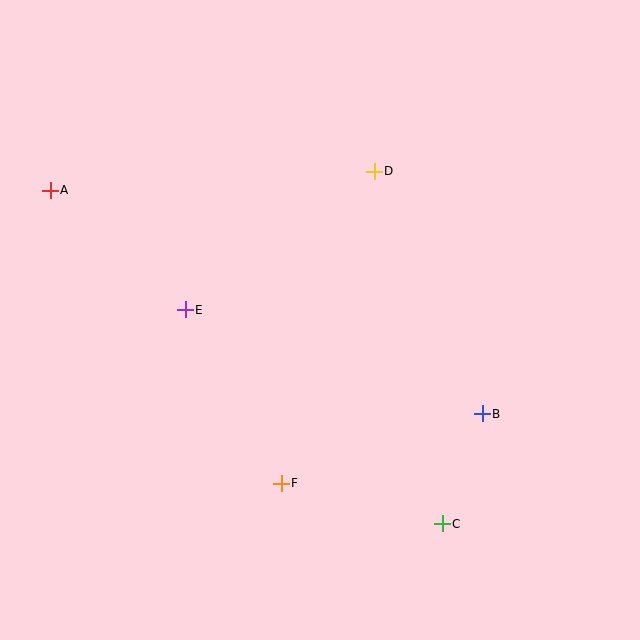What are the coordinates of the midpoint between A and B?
The midpoint between A and B is at (266, 302).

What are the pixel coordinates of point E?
Point E is at (185, 310).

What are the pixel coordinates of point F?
Point F is at (281, 483).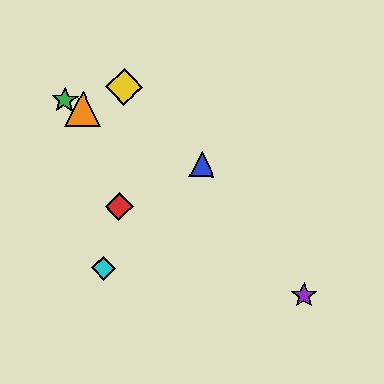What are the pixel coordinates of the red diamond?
The red diamond is at (119, 207).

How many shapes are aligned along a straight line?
3 shapes (the blue triangle, the green star, the orange triangle) are aligned along a straight line.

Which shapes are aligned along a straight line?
The blue triangle, the green star, the orange triangle are aligned along a straight line.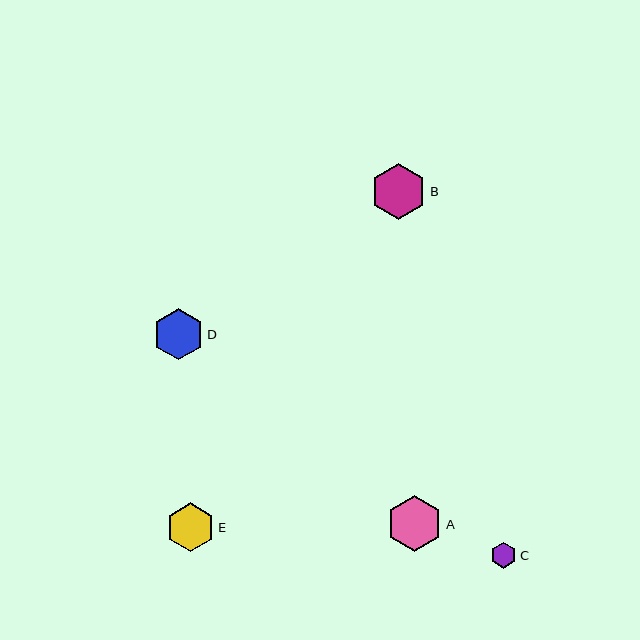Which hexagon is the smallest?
Hexagon C is the smallest with a size of approximately 26 pixels.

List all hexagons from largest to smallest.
From largest to smallest: A, B, D, E, C.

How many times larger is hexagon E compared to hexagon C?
Hexagon E is approximately 1.9 times the size of hexagon C.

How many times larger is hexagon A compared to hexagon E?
Hexagon A is approximately 1.2 times the size of hexagon E.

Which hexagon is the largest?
Hexagon A is the largest with a size of approximately 56 pixels.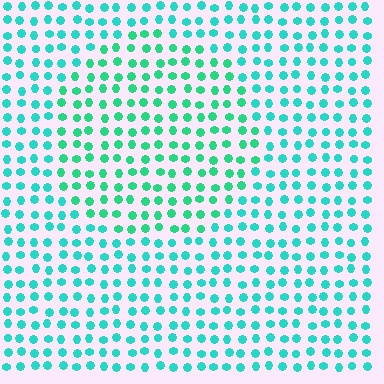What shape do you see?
I see a circle.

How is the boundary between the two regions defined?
The boundary is defined purely by a slight shift in hue (about 23 degrees). Spacing, size, and orientation are identical on both sides.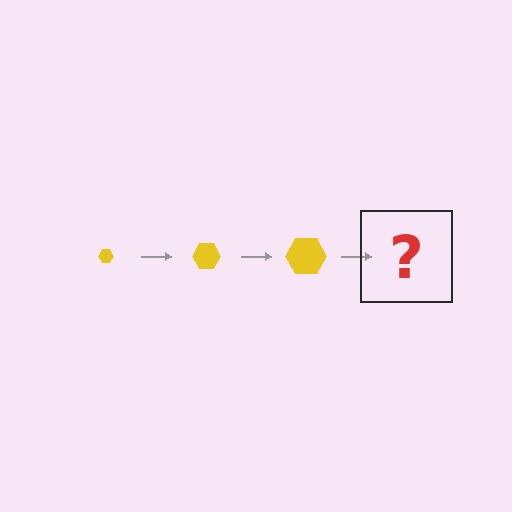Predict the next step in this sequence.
The next step is a yellow hexagon, larger than the previous one.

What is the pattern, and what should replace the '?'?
The pattern is that the hexagon gets progressively larger each step. The '?' should be a yellow hexagon, larger than the previous one.